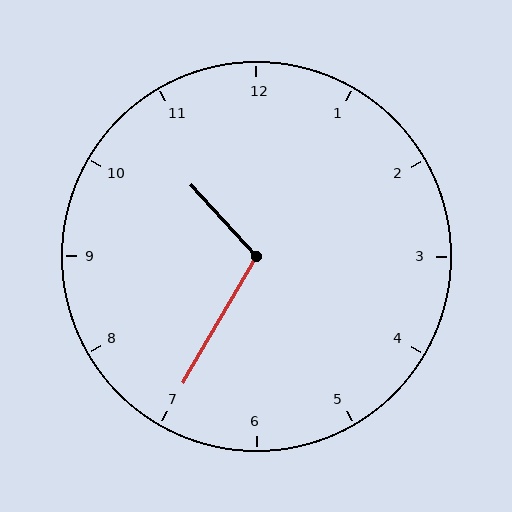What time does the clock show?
10:35.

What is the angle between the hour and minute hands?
Approximately 108 degrees.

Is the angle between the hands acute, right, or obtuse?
It is obtuse.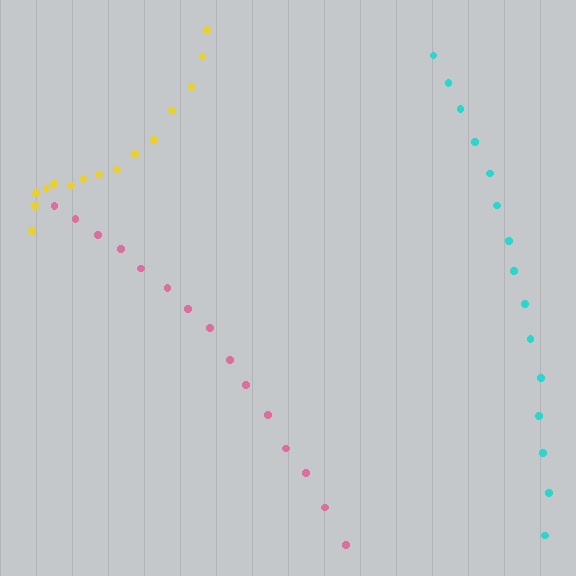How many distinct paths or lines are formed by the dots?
There are 3 distinct paths.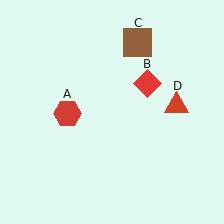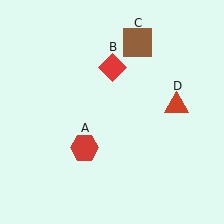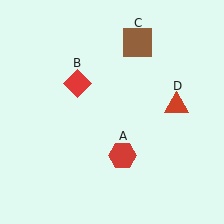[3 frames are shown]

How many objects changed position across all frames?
2 objects changed position: red hexagon (object A), red diamond (object B).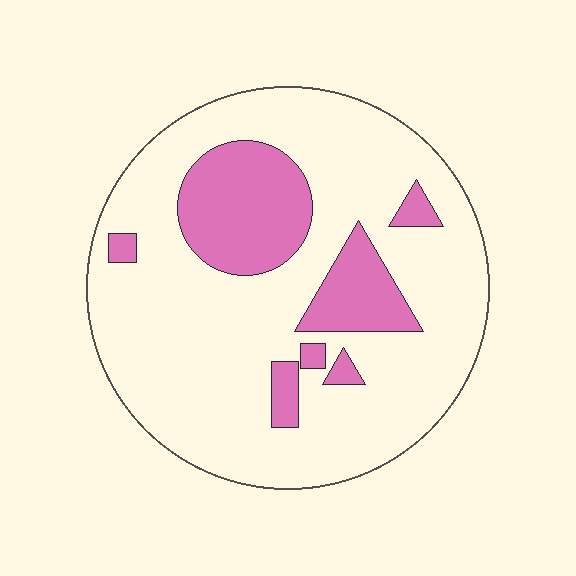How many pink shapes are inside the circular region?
7.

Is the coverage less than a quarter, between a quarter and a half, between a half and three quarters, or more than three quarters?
Less than a quarter.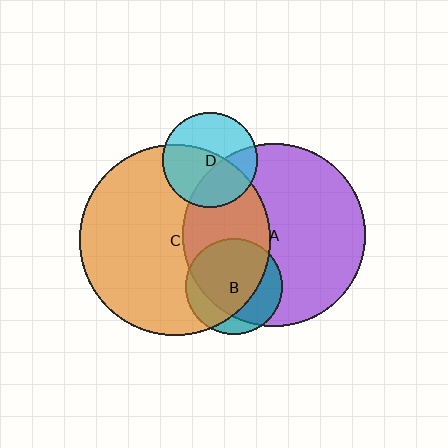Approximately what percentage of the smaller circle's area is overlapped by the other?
Approximately 55%.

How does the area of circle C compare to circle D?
Approximately 4.0 times.